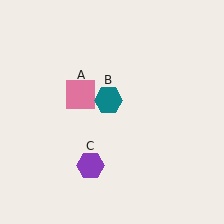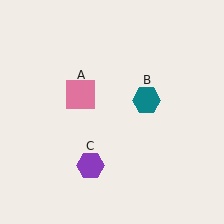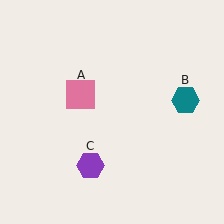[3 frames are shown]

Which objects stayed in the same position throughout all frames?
Pink square (object A) and purple hexagon (object C) remained stationary.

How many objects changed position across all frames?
1 object changed position: teal hexagon (object B).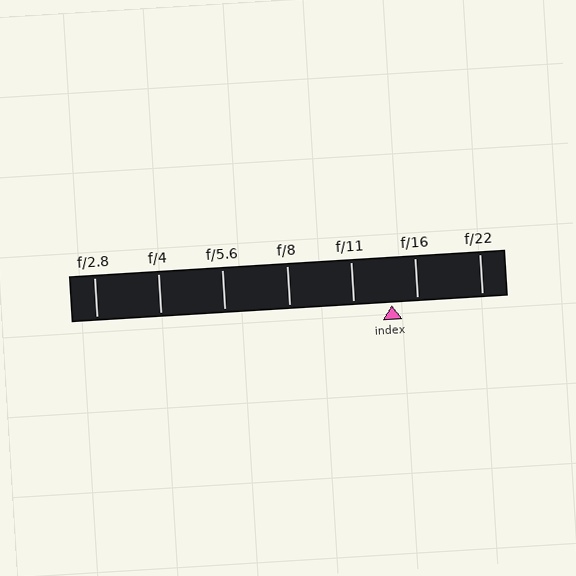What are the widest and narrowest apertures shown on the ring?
The widest aperture shown is f/2.8 and the narrowest is f/22.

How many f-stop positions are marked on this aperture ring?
There are 7 f-stop positions marked.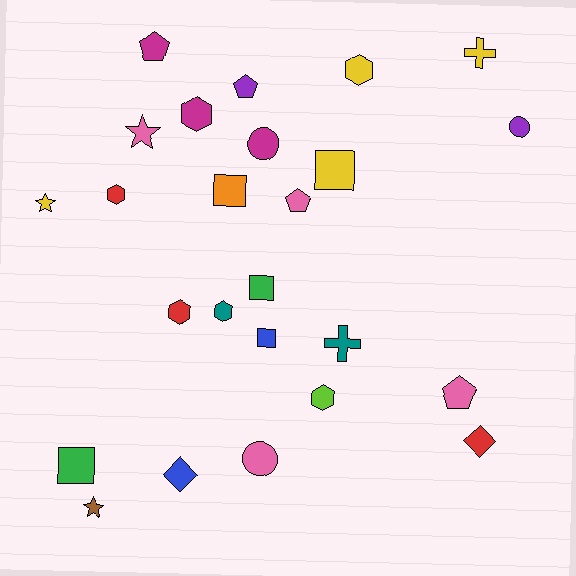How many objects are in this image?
There are 25 objects.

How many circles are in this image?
There are 3 circles.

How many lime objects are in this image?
There is 1 lime object.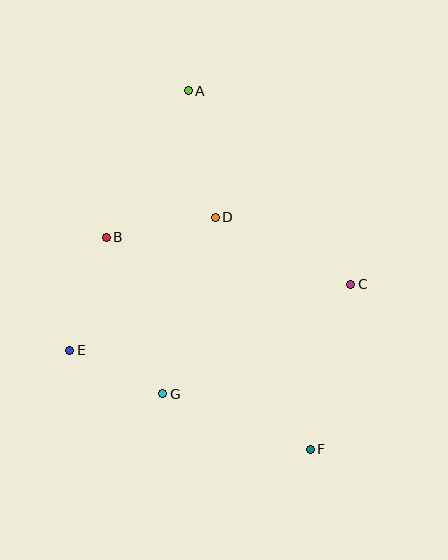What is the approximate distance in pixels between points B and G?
The distance between B and G is approximately 166 pixels.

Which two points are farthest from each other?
Points A and F are farthest from each other.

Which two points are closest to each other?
Points E and G are closest to each other.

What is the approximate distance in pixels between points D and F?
The distance between D and F is approximately 251 pixels.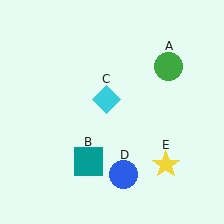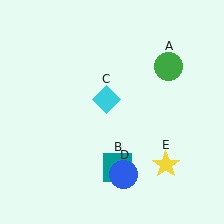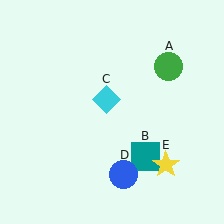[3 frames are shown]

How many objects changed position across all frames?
1 object changed position: teal square (object B).